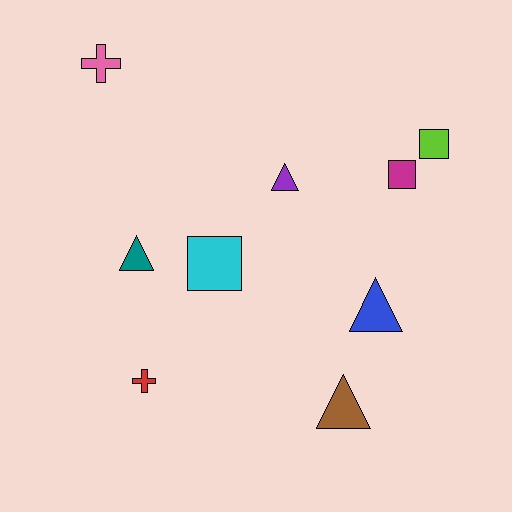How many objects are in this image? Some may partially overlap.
There are 9 objects.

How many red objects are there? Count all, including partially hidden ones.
There is 1 red object.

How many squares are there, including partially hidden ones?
There are 3 squares.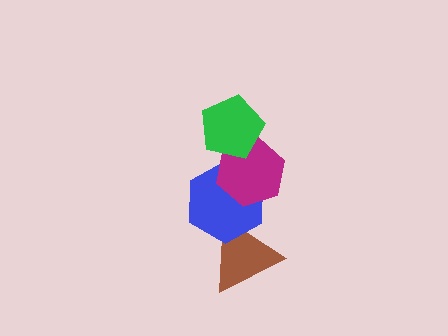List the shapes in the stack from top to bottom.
From top to bottom: the green pentagon, the magenta hexagon, the blue hexagon, the brown triangle.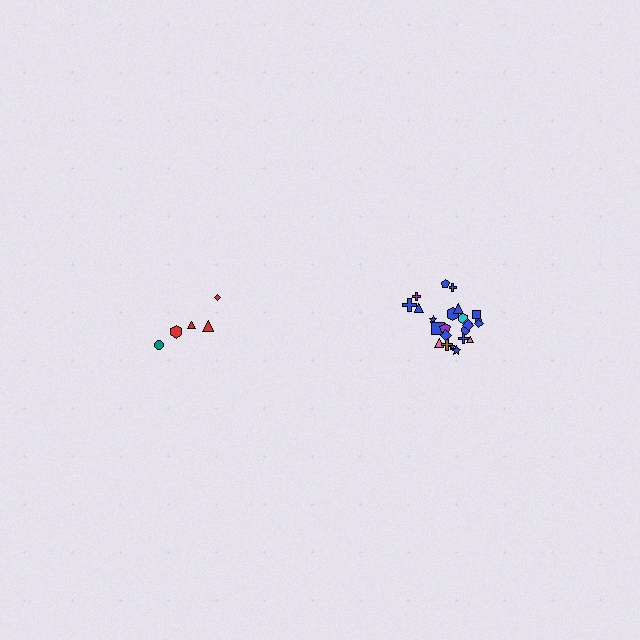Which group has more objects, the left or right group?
The right group.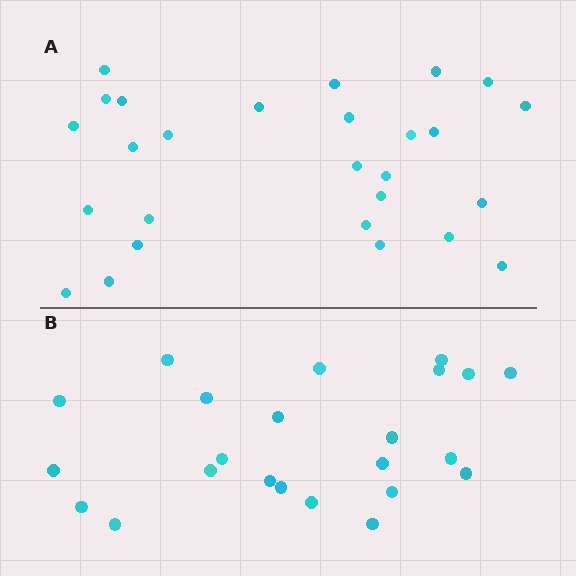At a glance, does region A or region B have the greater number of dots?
Region A (the top region) has more dots.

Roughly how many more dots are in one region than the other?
Region A has about 4 more dots than region B.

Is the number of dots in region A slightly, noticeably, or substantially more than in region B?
Region A has only slightly more — the two regions are fairly close. The ratio is roughly 1.2 to 1.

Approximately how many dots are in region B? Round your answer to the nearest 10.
About 20 dots. (The exact count is 23, which rounds to 20.)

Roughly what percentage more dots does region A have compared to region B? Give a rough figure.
About 15% more.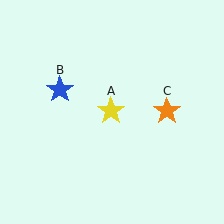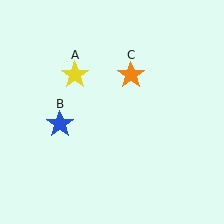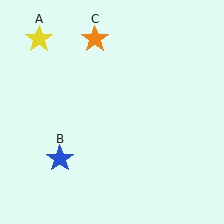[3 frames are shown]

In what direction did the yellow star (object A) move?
The yellow star (object A) moved up and to the left.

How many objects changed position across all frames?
3 objects changed position: yellow star (object A), blue star (object B), orange star (object C).